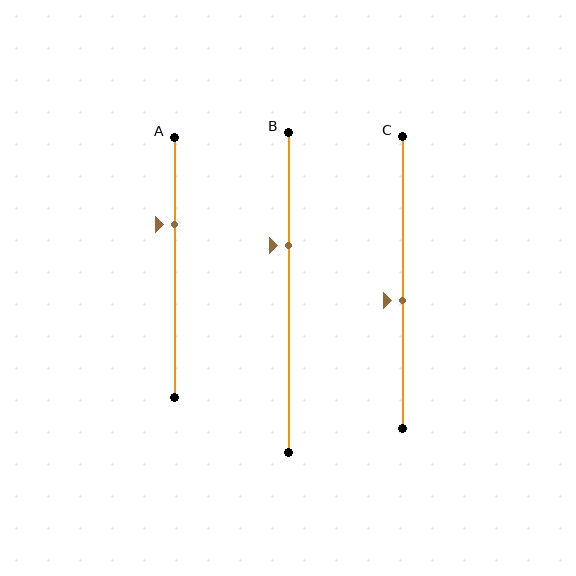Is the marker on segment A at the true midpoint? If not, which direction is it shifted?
No, the marker on segment A is shifted upward by about 17% of the segment length.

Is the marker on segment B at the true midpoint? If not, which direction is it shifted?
No, the marker on segment B is shifted upward by about 15% of the segment length.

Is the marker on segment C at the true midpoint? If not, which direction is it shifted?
No, the marker on segment C is shifted downward by about 6% of the segment length.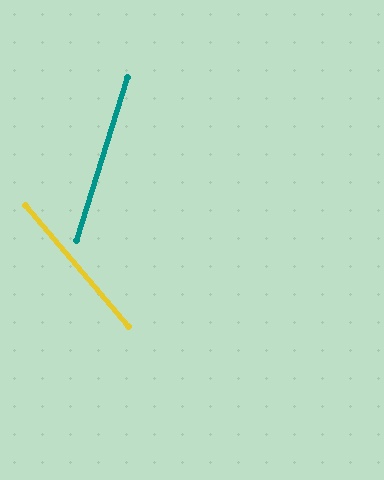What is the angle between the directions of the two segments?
Approximately 58 degrees.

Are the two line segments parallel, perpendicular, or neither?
Neither parallel nor perpendicular — they differ by about 58°.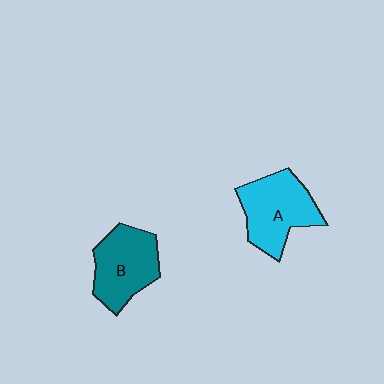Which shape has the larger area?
Shape A (cyan).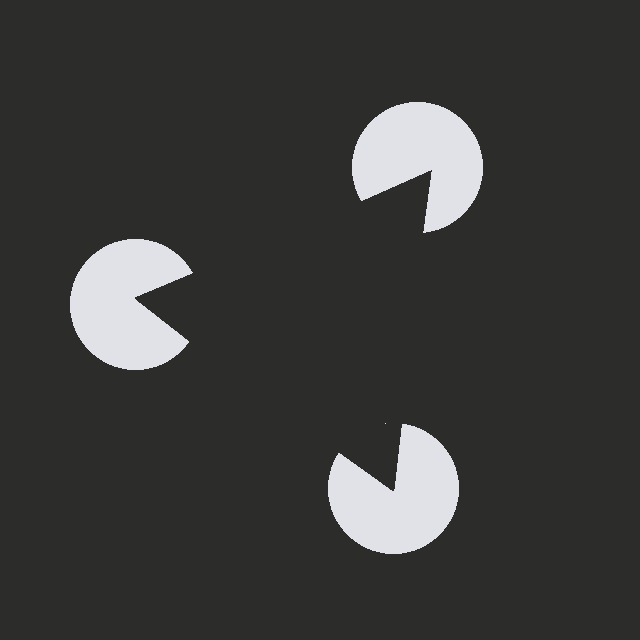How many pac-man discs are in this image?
There are 3 — one at each vertex of the illusory triangle.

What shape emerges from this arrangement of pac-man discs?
An illusory triangle — its edges are inferred from the aligned wedge cuts in the pac-man discs, not physically drawn.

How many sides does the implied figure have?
3 sides.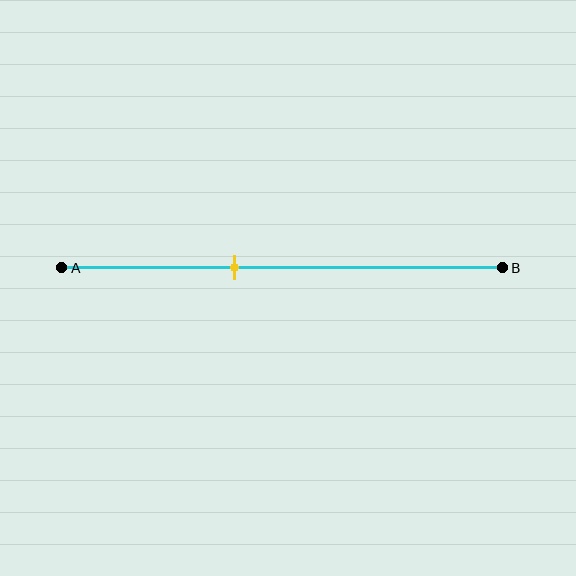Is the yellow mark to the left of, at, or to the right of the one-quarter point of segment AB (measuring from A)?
The yellow mark is to the right of the one-quarter point of segment AB.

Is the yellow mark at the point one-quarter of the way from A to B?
No, the mark is at about 40% from A, not at the 25% one-quarter point.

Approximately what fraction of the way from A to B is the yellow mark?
The yellow mark is approximately 40% of the way from A to B.